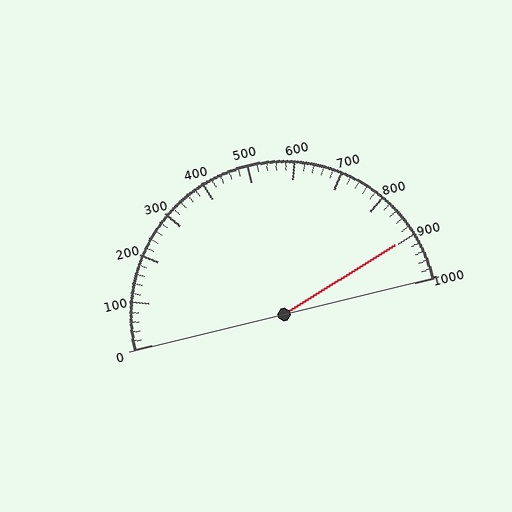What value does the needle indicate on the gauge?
The needle indicates approximately 900.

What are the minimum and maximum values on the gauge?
The gauge ranges from 0 to 1000.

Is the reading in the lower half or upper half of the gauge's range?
The reading is in the upper half of the range (0 to 1000).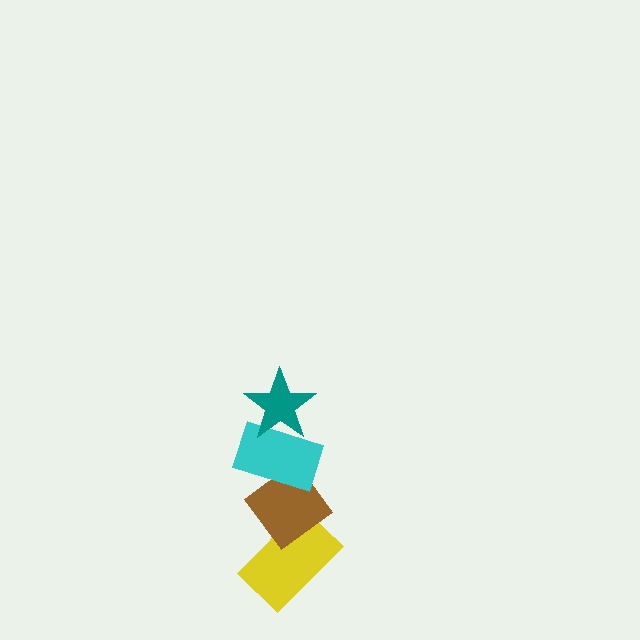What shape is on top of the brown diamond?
The cyan rectangle is on top of the brown diamond.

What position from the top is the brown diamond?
The brown diamond is 3rd from the top.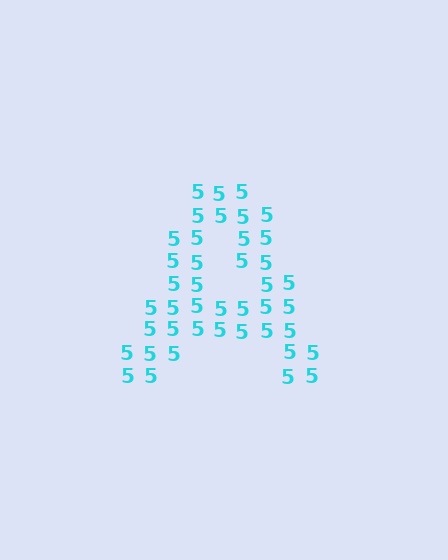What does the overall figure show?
The overall figure shows the letter A.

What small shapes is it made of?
It is made of small digit 5's.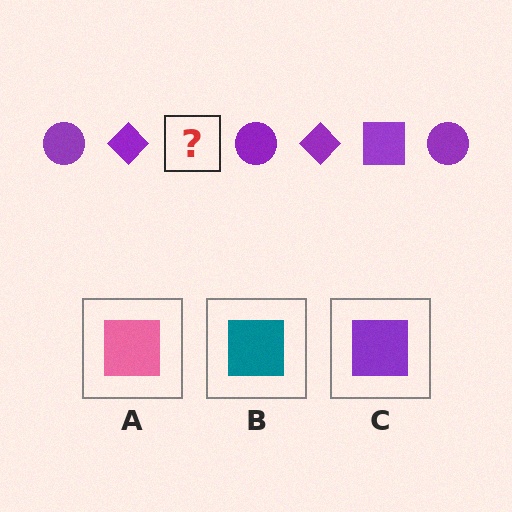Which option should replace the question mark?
Option C.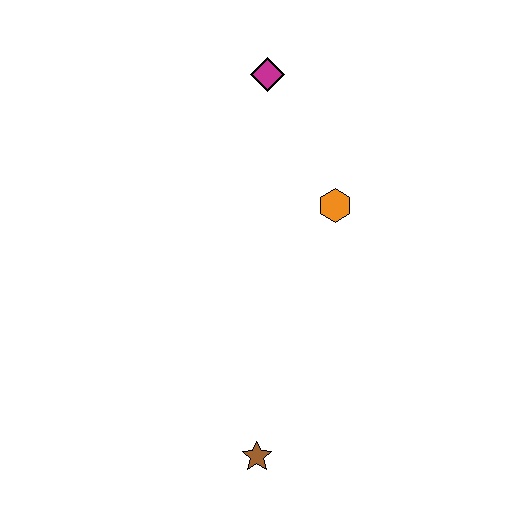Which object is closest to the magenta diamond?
The orange hexagon is closest to the magenta diamond.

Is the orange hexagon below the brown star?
No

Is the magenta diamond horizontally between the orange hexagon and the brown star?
Yes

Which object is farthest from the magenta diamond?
The brown star is farthest from the magenta diamond.